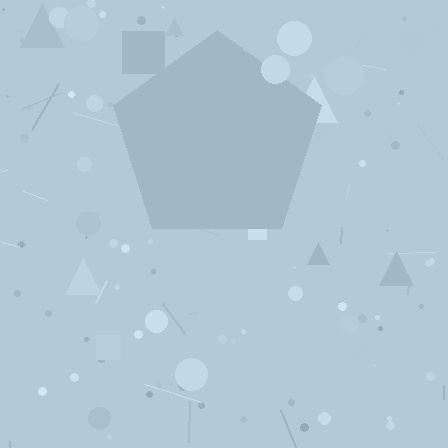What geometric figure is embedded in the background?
A pentagon is embedded in the background.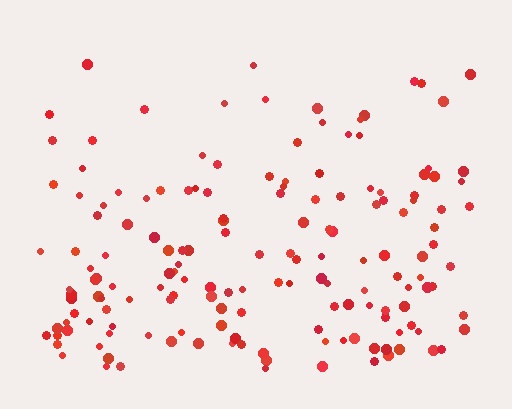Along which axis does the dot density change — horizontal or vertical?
Vertical.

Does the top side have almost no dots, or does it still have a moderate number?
Still a moderate number, just noticeably fewer than the bottom.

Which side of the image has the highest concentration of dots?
The bottom.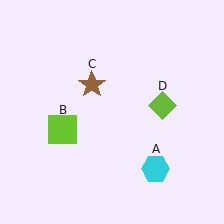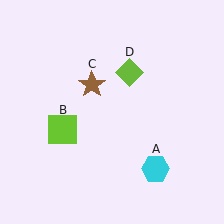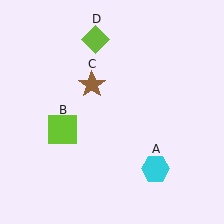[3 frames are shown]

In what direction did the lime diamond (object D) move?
The lime diamond (object D) moved up and to the left.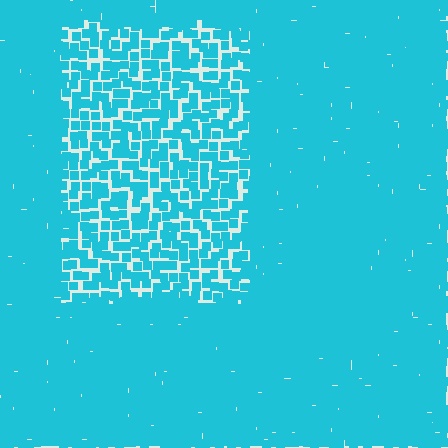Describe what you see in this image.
The image contains small cyan elements arranged at two different densities. A rectangle-shaped region is visible where the elements are less densely packed than the surrounding area.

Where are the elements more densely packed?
The elements are more densely packed outside the rectangle boundary.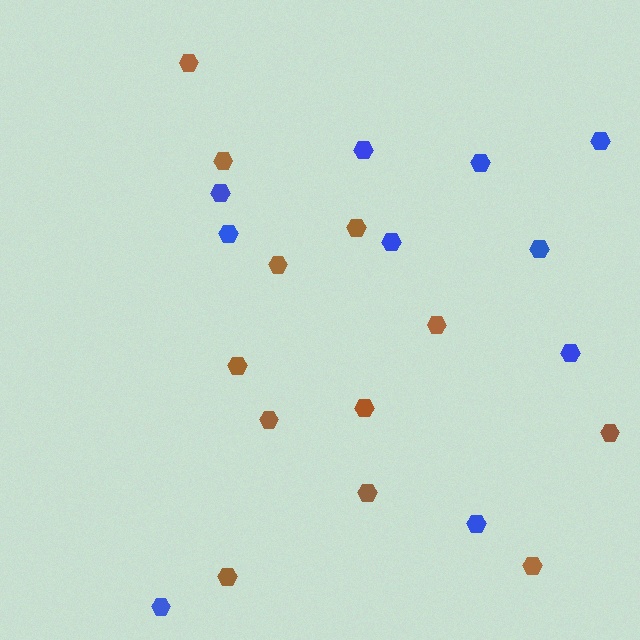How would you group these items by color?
There are 2 groups: one group of blue hexagons (10) and one group of brown hexagons (12).